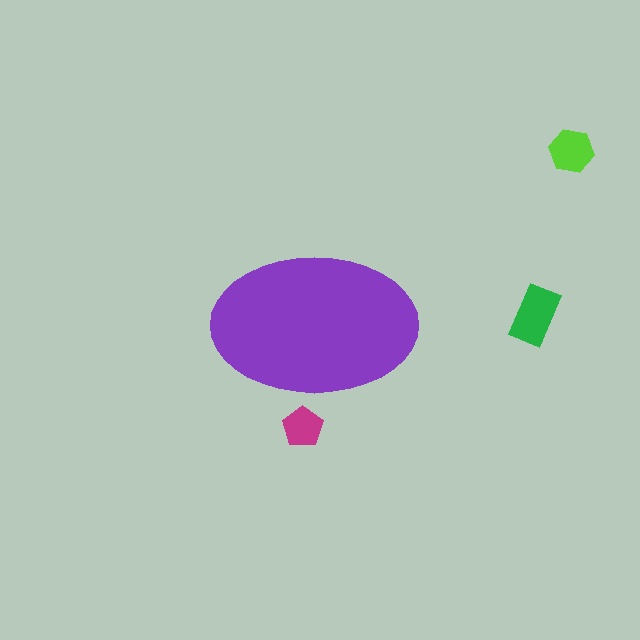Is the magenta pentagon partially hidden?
Yes, the magenta pentagon is partially hidden behind the purple ellipse.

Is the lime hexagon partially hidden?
No, the lime hexagon is fully visible.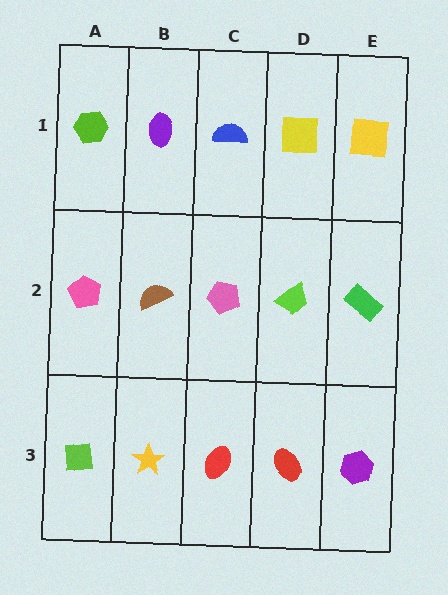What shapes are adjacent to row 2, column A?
A lime hexagon (row 1, column A), a lime square (row 3, column A), a brown semicircle (row 2, column B).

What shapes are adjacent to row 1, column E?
A green rectangle (row 2, column E), a yellow square (row 1, column D).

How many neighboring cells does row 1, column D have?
3.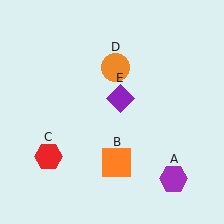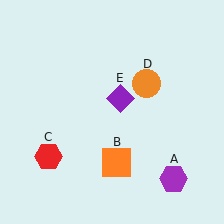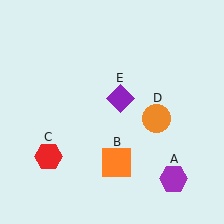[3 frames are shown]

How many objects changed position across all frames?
1 object changed position: orange circle (object D).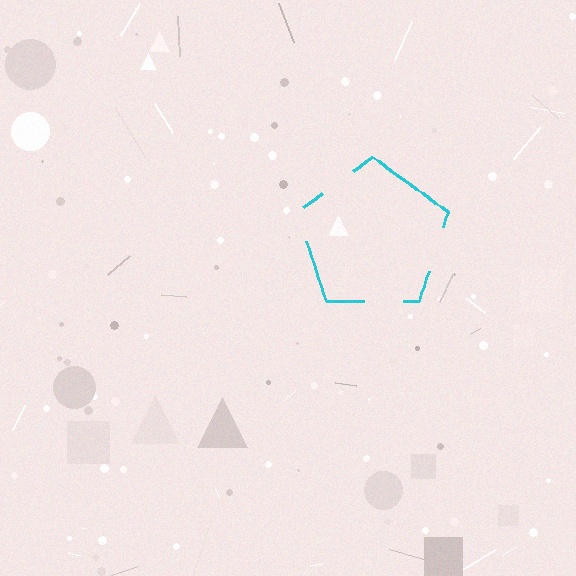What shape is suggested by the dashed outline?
The dashed outline suggests a pentagon.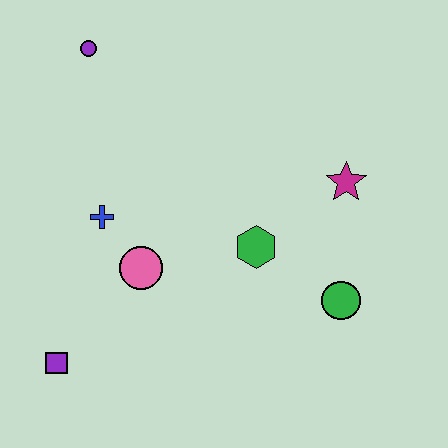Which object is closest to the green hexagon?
The green circle is closest to the green hexagon.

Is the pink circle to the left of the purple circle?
No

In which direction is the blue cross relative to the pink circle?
The blue cross is above the pink circle.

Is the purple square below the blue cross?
Yes